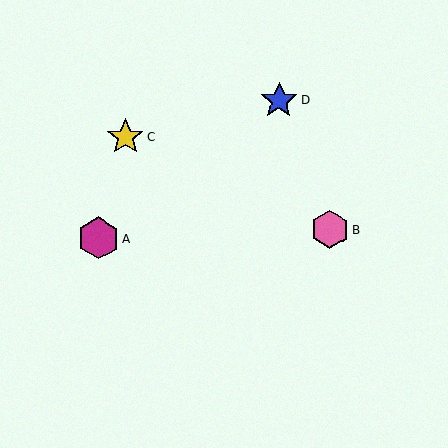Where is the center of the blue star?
The center of the blue star is at (279, 101).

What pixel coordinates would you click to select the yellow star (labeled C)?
Click at (126, 137) to select the yellow star C.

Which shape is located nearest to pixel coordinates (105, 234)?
The magenta hexagon (labeled A) at (98, 238) is nearest to that location.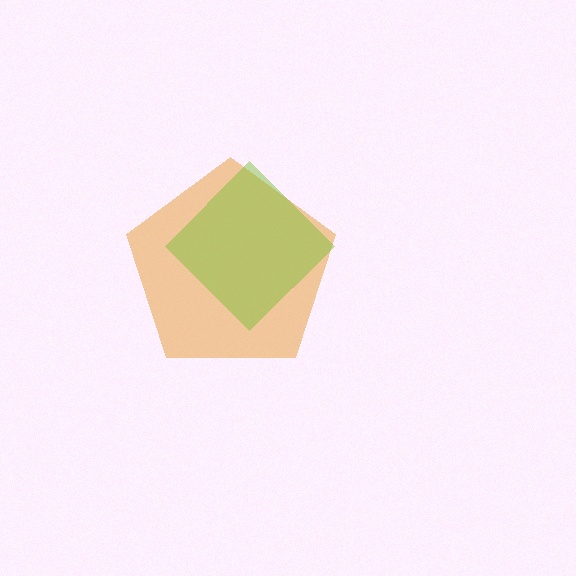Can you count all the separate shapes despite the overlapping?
Yes, there are 2 separate shapes.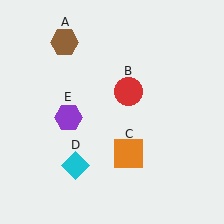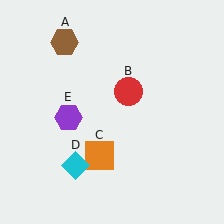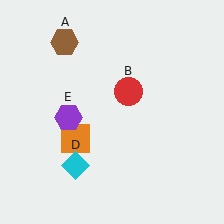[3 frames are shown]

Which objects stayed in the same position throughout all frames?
Brown hexagon (object A) and red circle (object B) and cyan diamond (object D) and purple hexagon (object E) remained stationary.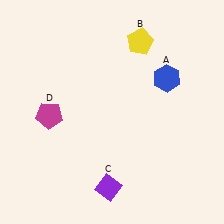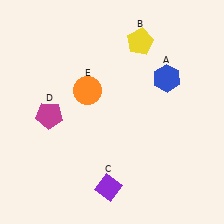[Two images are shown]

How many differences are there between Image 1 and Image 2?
There is 1 difference between the two images.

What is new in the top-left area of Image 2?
An orange circle (E) was added in the top-left area of Image 2.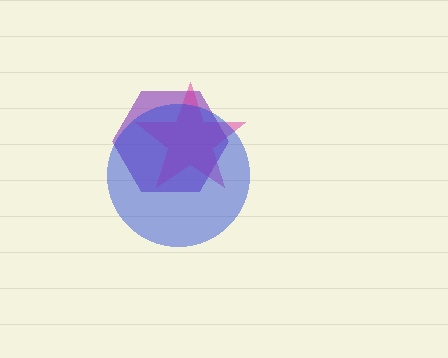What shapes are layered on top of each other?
The layered shapes are: a purple hexagon, a magenta star, a blue circle.